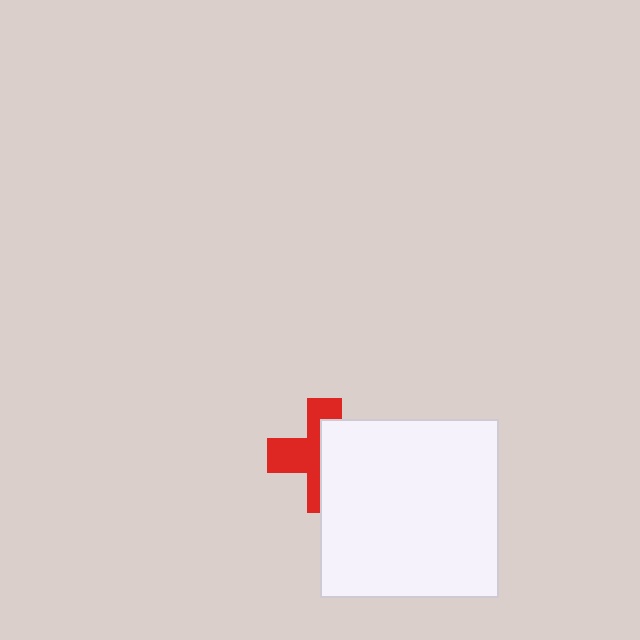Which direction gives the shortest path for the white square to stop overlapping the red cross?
Moving right gives the shortest separation.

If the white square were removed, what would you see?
You would see the complete red cross.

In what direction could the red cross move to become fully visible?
The red cross could move left. That would shift it out from behind the white square entirely.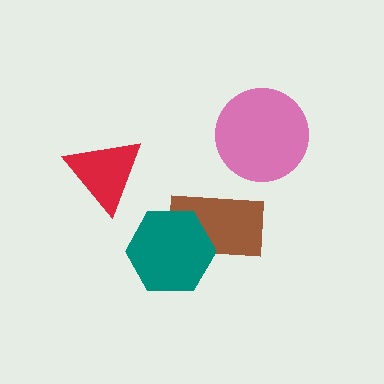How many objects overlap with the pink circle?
0 objects overlap with the pink circle.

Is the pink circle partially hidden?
No, no other shape covers it.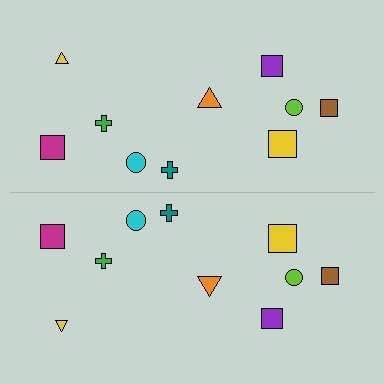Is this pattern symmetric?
Yes, this pattern has bilateral (reflection) symmetry.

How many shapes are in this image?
There are 20 shapes in this image.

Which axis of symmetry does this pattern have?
The pattern has a horizontal axis of symmetry running through the center of the image.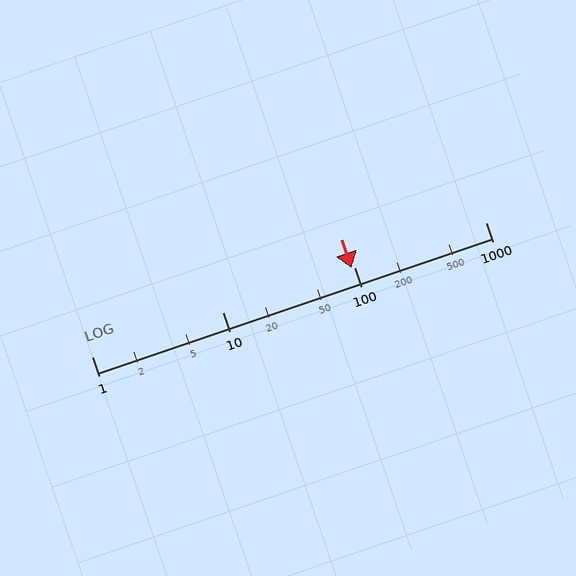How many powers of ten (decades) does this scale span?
The scale spans 3 decades, from 1 to 1000.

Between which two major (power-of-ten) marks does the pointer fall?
The pointer is between 10 and 100.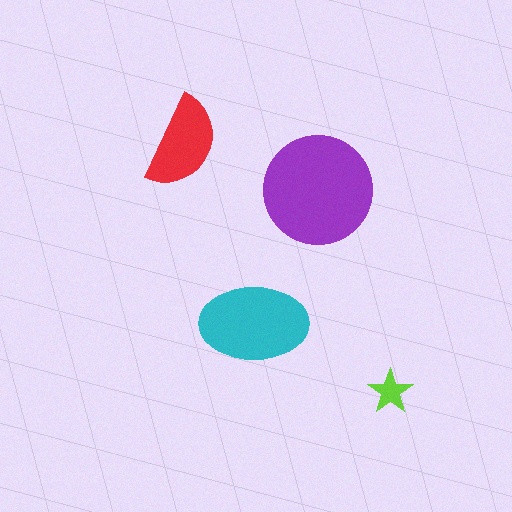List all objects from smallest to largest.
The lime star, the red semicircle, the cyan ellipse, the purple circle.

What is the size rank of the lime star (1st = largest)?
4th.